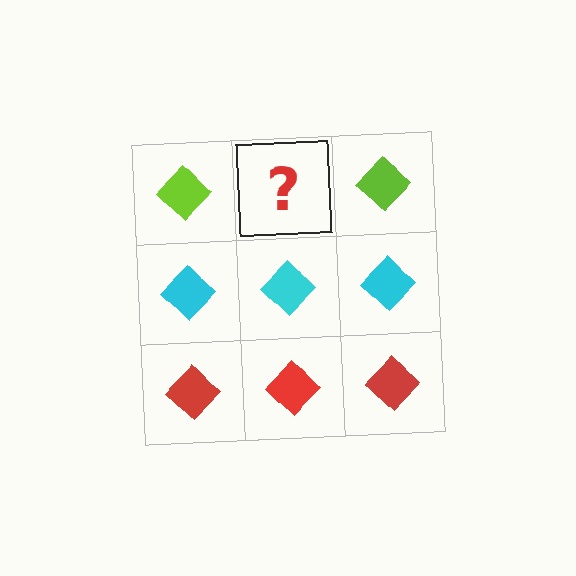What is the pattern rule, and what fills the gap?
The rule is that each row has a consistent color. The gap should be filled with a lime diamond.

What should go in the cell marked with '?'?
The missing cell should contain a lime diamond.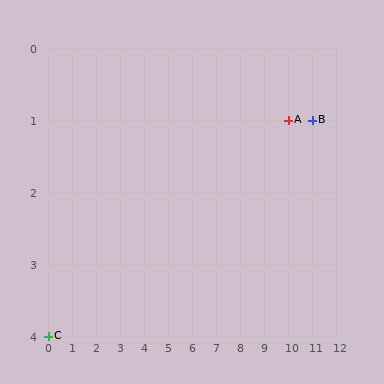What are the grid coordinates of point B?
Point B is at grid coordinates (11, 1).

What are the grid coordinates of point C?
Point C is at grid coordinates (0, 4).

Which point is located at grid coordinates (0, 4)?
Point C is at (0, 4).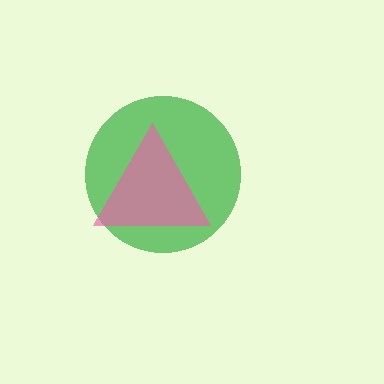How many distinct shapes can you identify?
There are 2 distinct shapes: a green circle, a pink triangle.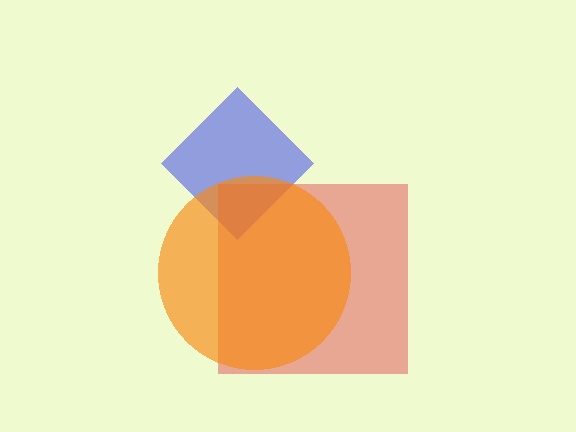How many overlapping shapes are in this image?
There are 3 overlapping shapes in the image.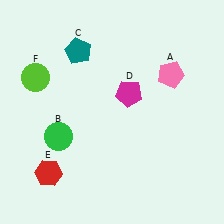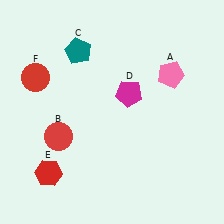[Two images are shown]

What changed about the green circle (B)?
In Image 1, B is green. In Image 2, it changed to red.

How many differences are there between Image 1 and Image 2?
There are 2 differences between the two images.